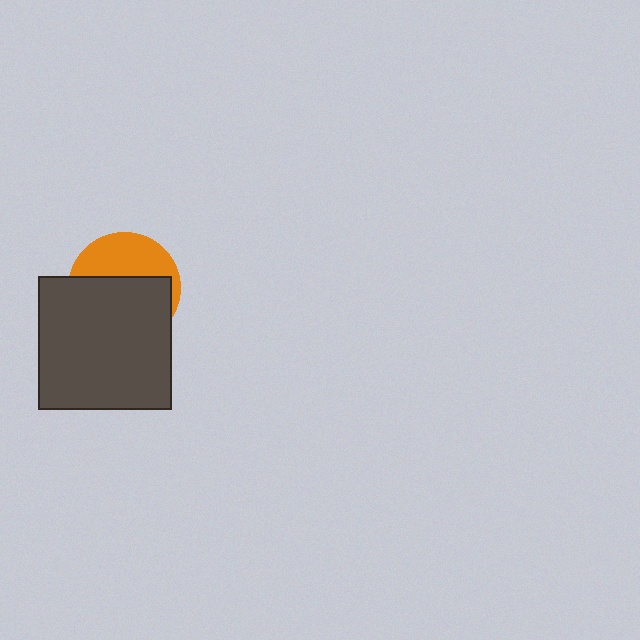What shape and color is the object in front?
The object in front is a dark gray square.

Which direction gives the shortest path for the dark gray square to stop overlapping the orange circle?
Moving down gives the shortest separation.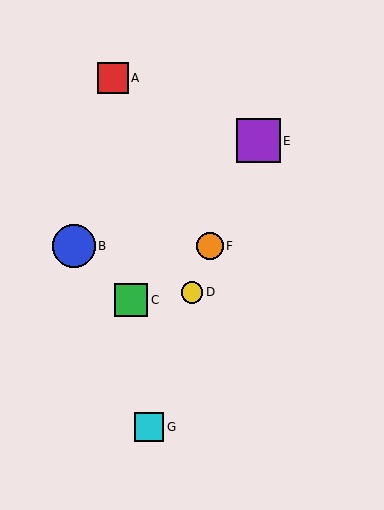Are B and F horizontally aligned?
Yes, both are at y≈246.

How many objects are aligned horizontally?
2 objects (B, F) are aligned horizontally.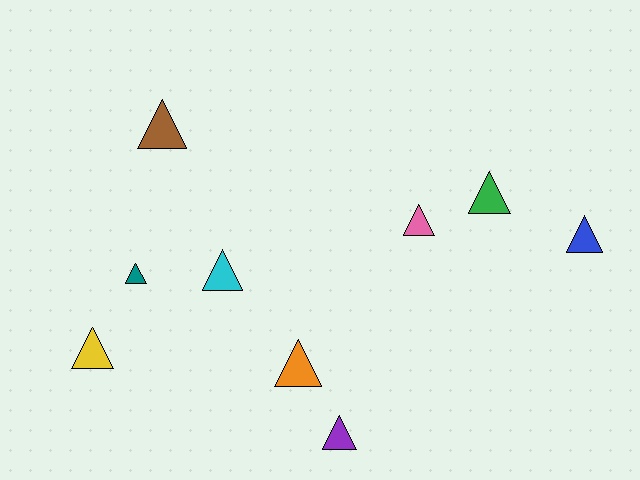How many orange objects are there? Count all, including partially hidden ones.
There is 1 orange object.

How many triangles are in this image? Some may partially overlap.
There are 9 triangles.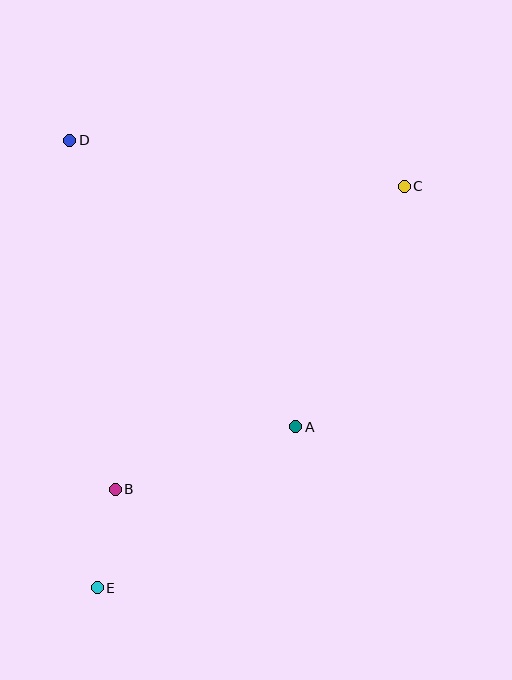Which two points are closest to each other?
Points B and E are closest to each other.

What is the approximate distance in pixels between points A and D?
The distance between A and D is approximately 364 pixels.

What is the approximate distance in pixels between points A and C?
The distance between A and C is approximately 264 pixels.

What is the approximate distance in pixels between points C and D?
The distance between C and D is approximately 338 pixels.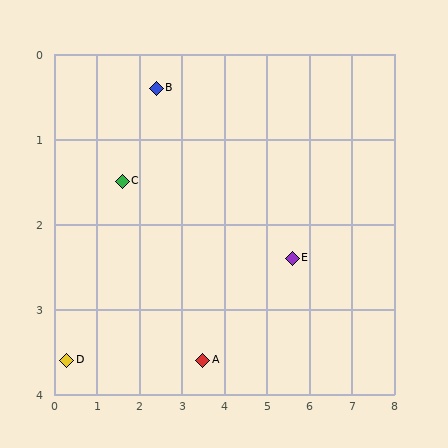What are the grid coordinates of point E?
Point E is at approximately (5.6, 2.4).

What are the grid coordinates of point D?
Point D is at approximately (0.3, 3.6).